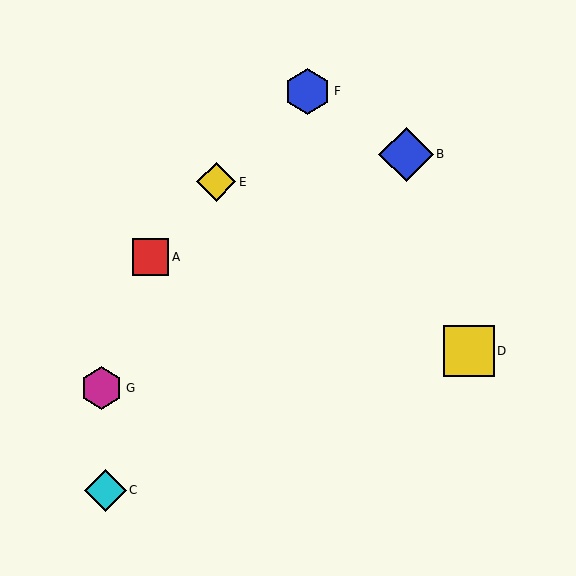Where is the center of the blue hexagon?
The center of the blue hexagon is at (308, 91).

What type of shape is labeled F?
Shape F is a blue hexagon.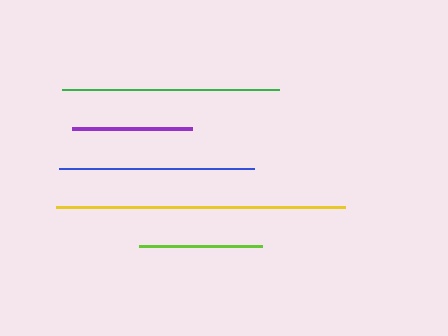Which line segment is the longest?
The yellow line is the longest at approximately 290 pixels.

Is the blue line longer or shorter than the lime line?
The blue line is longer than the lime line.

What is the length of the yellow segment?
The yellow segment is approximately 290 pixels long.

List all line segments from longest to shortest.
From longest to shortest: yellow, green, blue, lime, purple.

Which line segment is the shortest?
The purple line is the shortest at approximately 119 pixels.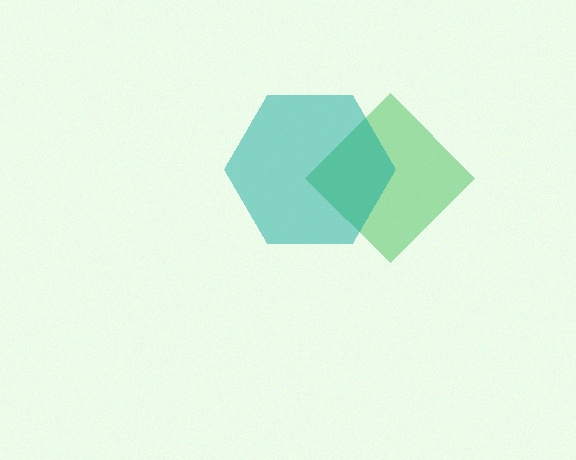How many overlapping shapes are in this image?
There are 2 overlapping shapes in the image.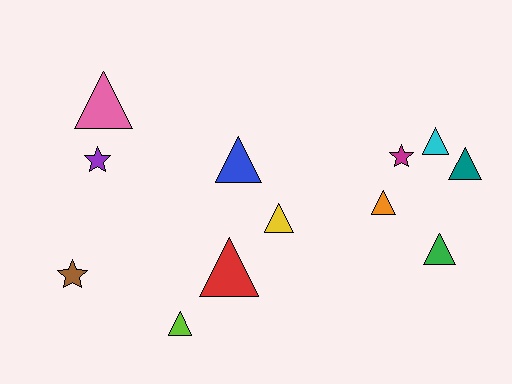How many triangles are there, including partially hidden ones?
There are 9 triangles.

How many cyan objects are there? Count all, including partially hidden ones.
There is 1 cyan object.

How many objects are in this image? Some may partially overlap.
There are 12 objects.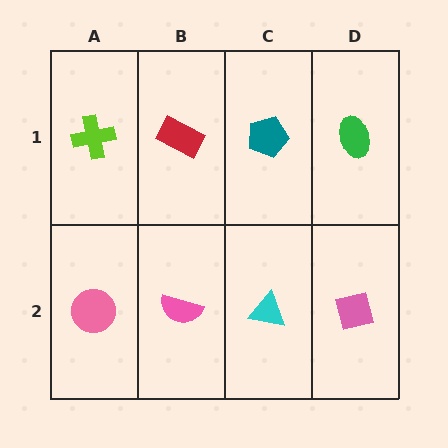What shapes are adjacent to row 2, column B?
A red rectangle (row 1, column B), a pink circle (row 2, column A), a cyan triangle (row 2, column C).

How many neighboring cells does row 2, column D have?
2.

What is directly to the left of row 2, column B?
A pink circle.